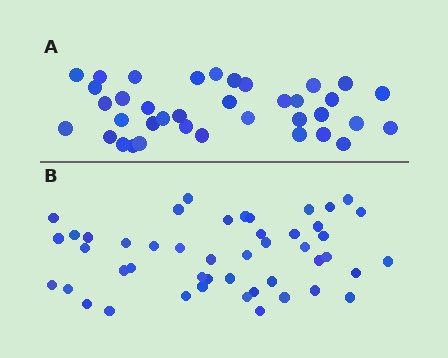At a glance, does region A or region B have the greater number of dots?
Region B (the bottom region) has more dots.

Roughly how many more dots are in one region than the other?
Region B has roughly 10 or so more dots than region A.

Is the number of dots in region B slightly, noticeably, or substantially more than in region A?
Region B has noticeably more, but not dramatically so. The ratio is roughly 1.3 to 1.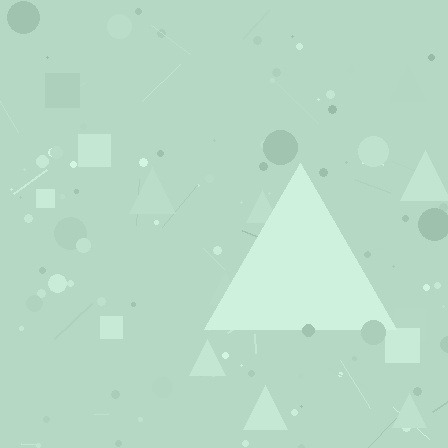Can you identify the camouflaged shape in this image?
The camouflaged shape is a triangle.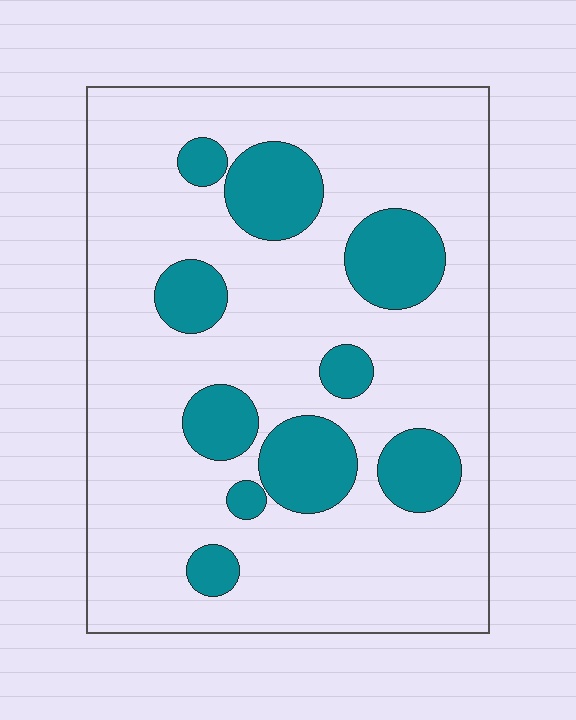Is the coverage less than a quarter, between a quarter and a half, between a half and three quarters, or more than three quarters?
Less than a quarter.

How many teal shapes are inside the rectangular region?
10.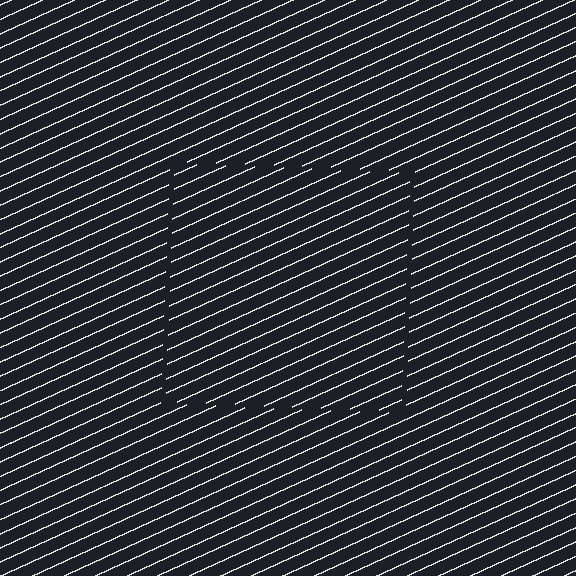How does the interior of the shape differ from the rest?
The interior of the shape contains the same grating, shifted by half a period — the contour is defined by the phase discontinuity where line-ends from the inner and outer gratings abut.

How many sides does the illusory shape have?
4 sides — the line-ends trace a square.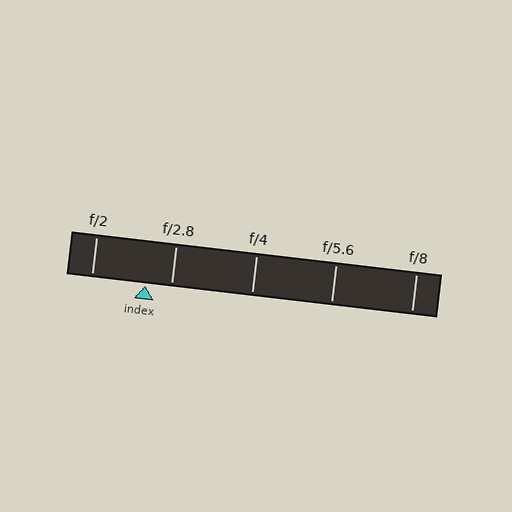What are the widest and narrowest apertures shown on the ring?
The widest aperture shown is f/2 and the narrowest is f/8.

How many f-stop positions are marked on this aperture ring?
There are 5 f-stop positions marked.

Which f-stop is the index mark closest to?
The index mark is closest to f/2.8.